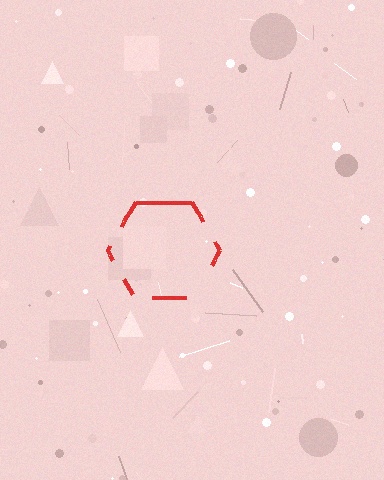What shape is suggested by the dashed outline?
The dashed outline suggests a hexagon.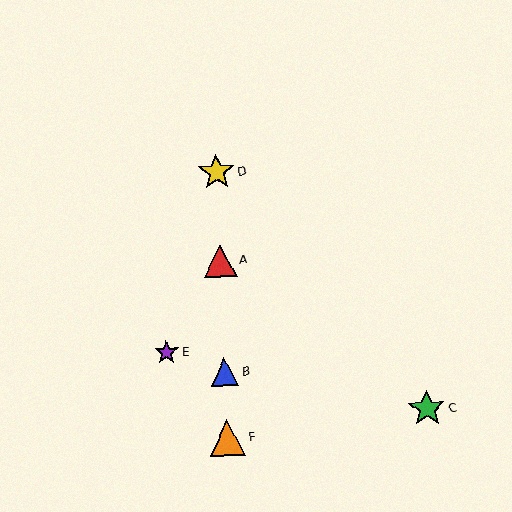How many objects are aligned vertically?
4 objects (A, B, D, F) are aligned vertically.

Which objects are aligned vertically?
Objects A, B, D, F are aligned vertically.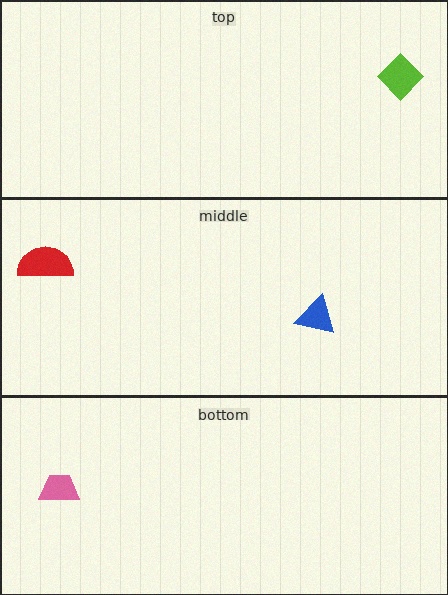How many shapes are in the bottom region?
1.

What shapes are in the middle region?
The red semicircle, the blue triangle.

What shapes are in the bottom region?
The pink trapezoid.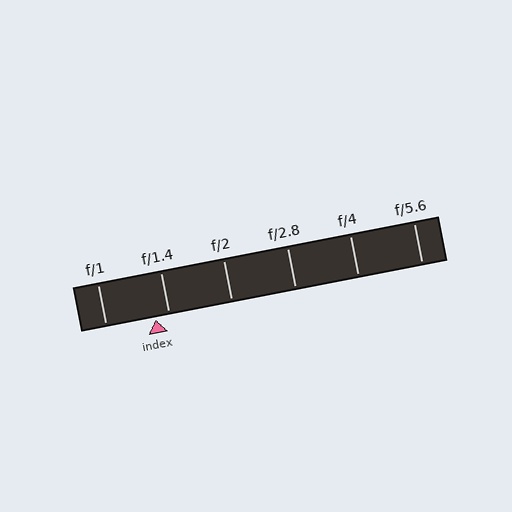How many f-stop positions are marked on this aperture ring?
There are 6 f-stop positions marked.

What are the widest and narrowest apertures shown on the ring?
The widest aperture shown is f/1 and the narrowest is f/5.6.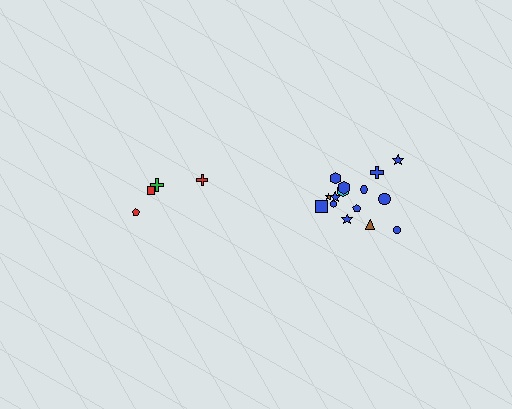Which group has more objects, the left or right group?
The right group.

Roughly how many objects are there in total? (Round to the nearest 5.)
Roughly 20 objects in total.